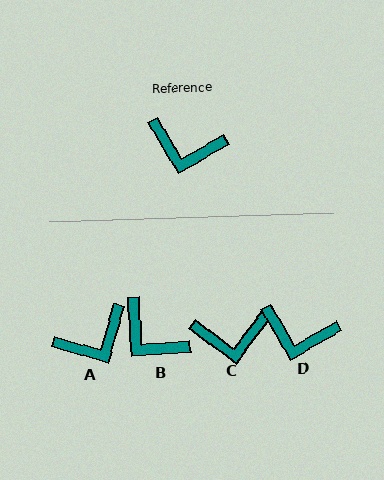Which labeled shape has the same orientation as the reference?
D.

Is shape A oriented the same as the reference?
No, it is off by about 43 degrees.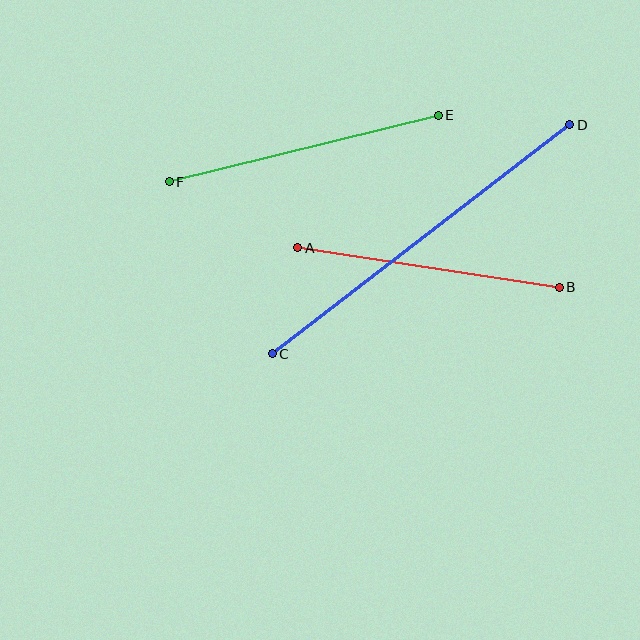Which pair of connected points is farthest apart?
Points C and D are farthest apart.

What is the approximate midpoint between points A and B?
The midpoint is at approximately (429, 267) pixels.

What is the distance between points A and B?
The distance is approximately 264 pixels.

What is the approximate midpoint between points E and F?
The midpoint is at approximately (304, 149) pixels.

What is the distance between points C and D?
The distance is approximately 375 pixels.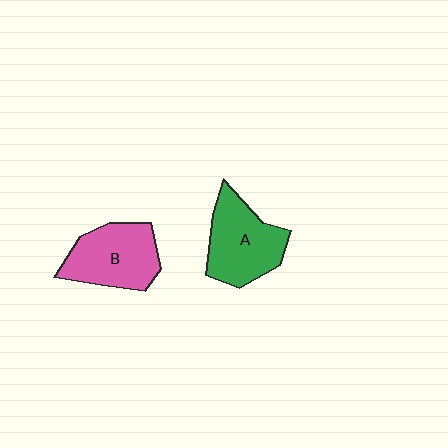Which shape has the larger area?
Shape A (green).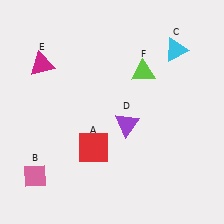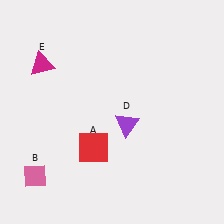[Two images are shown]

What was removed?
The lime triangle (F), the cyan triangle (C) were removed in Image 2.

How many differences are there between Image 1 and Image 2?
There are 2 differences between the two images.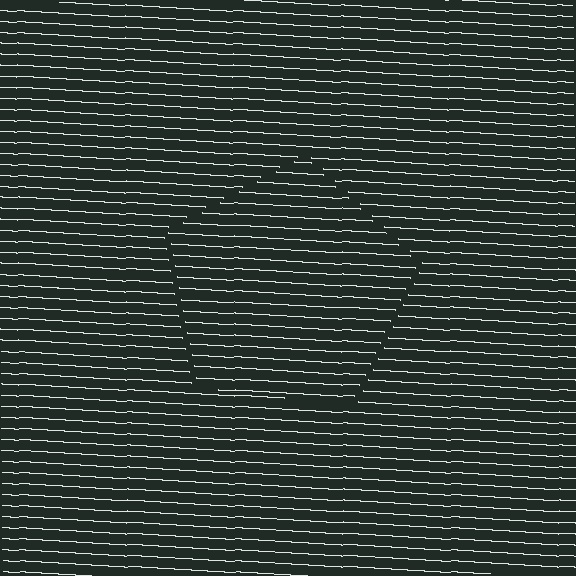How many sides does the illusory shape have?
5 sides — the line-ends trace a pentagon.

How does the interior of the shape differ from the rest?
The interior of the shape contains the same grating, shifted by half a period — the contour is defined by the phase discontinuity where line-ends from the inner and outer gratings abut.